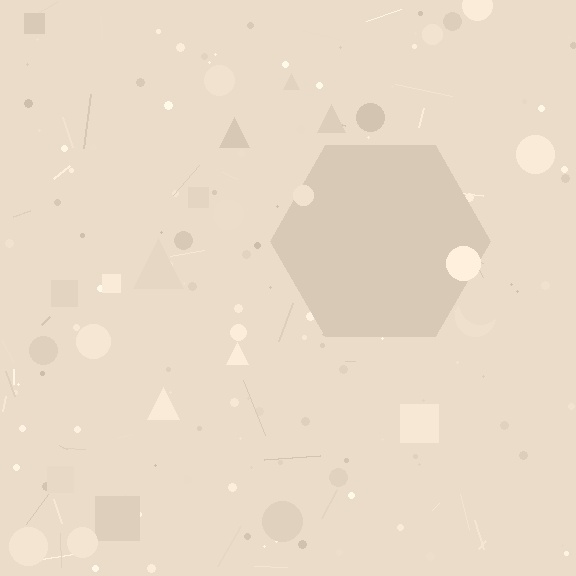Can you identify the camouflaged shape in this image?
The camouflaged shape is a hexagon.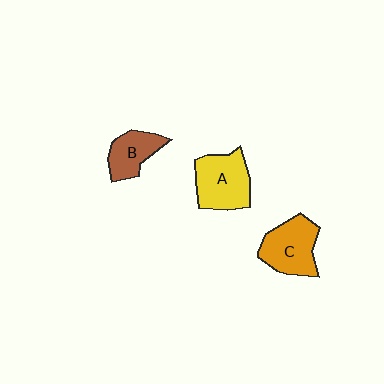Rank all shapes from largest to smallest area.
From largest to smallest: A (yellow), C (orange), B (brown).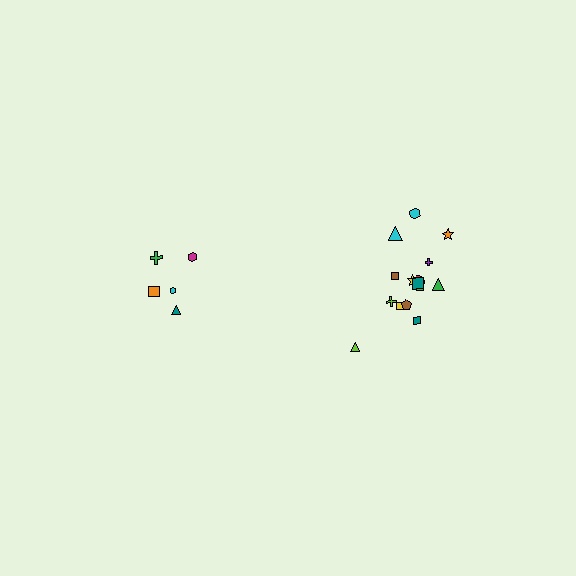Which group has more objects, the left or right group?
The right group.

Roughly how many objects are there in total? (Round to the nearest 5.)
Roughly 20 objects in total.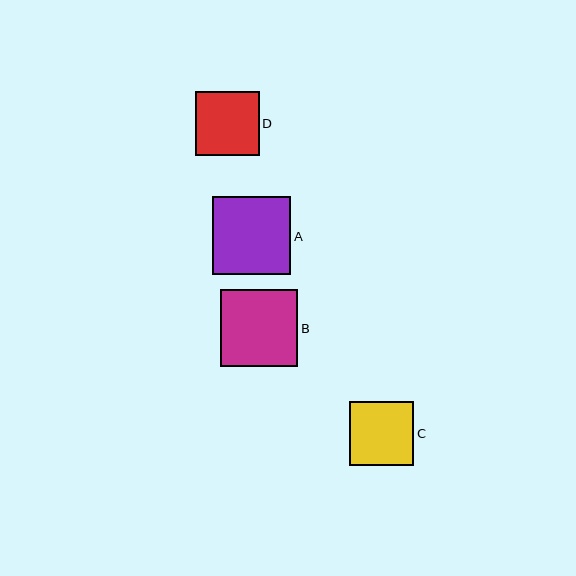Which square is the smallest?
Square D is the smallest with a size of approximately 64 pixels.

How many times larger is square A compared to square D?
Square A is approximately 1.2 times the size of square D.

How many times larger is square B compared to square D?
Square B is approximately 1.2 times the size of square D.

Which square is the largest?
Square A is the largest with a size of approximately 78 pixels.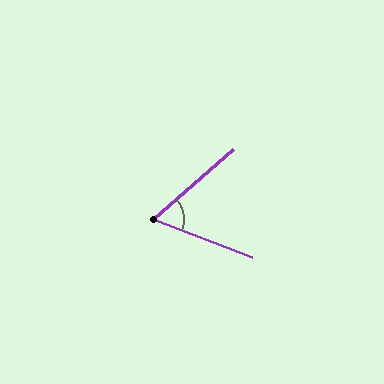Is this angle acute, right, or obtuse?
It is acute.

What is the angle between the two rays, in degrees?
Approximately 62 degrees.